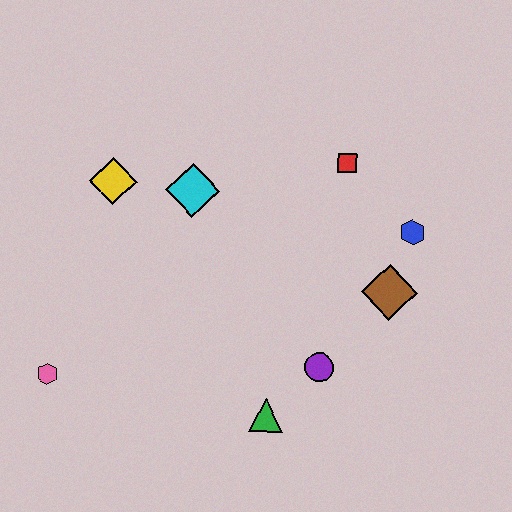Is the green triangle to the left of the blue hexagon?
Yes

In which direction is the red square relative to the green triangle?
The red square is above the green triangle.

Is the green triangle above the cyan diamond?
No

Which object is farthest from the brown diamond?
The pink hexagon is farthest from the brown diamond.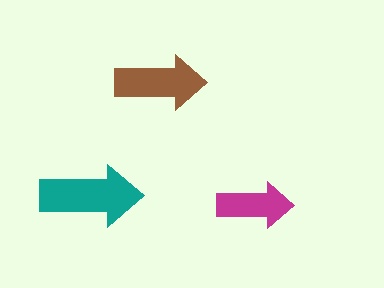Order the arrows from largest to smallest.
the teal one, the brown one, the magenta one.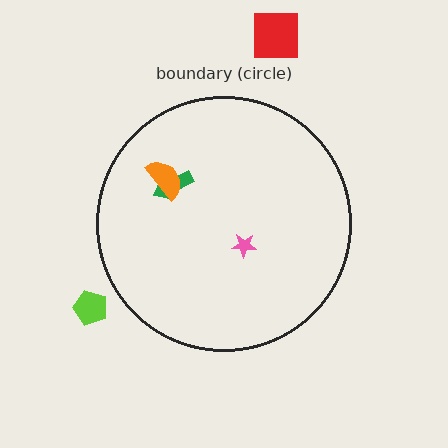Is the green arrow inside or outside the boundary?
Inside.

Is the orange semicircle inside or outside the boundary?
Inside.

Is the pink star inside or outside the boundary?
Inside.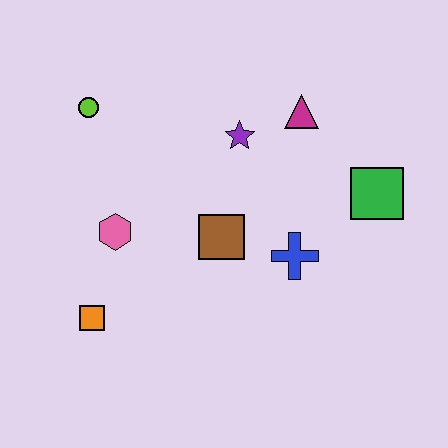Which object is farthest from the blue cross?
The lime circle is farthest from the blue cross.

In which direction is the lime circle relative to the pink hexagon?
The lime circle is above the pink hexagon.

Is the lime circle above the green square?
Yes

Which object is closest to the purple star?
The magenta triangle is closest to the purple star.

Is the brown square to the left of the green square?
Yes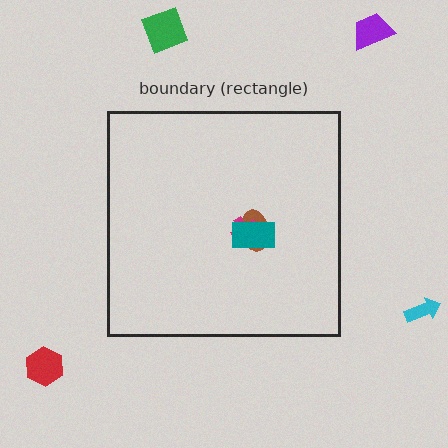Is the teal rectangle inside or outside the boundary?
Inside.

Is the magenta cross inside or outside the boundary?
Inside.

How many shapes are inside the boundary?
3 inside, 4 outside.